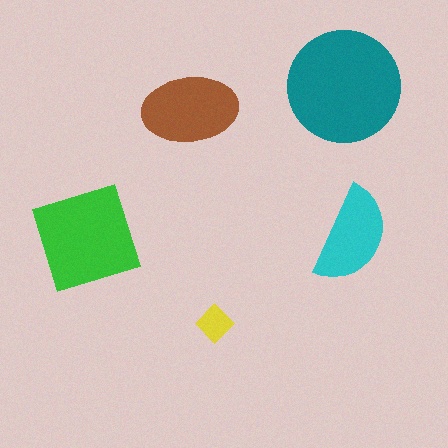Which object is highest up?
The teal circle is topmost.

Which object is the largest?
The teal circle.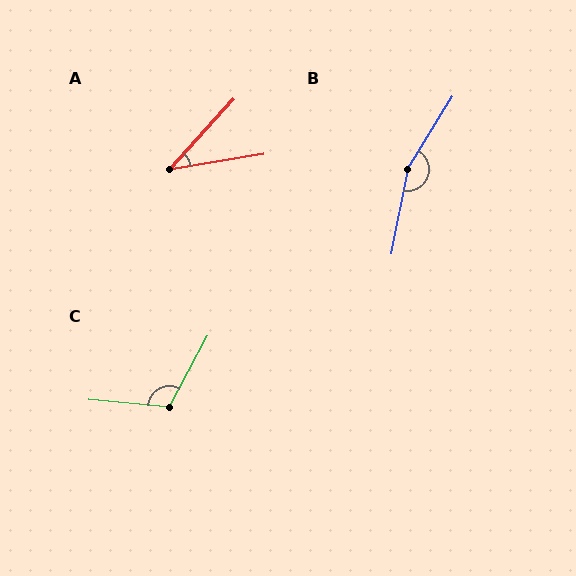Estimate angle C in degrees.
Approximately 113 degrees.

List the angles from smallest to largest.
A (38°), C (113°), B (159°).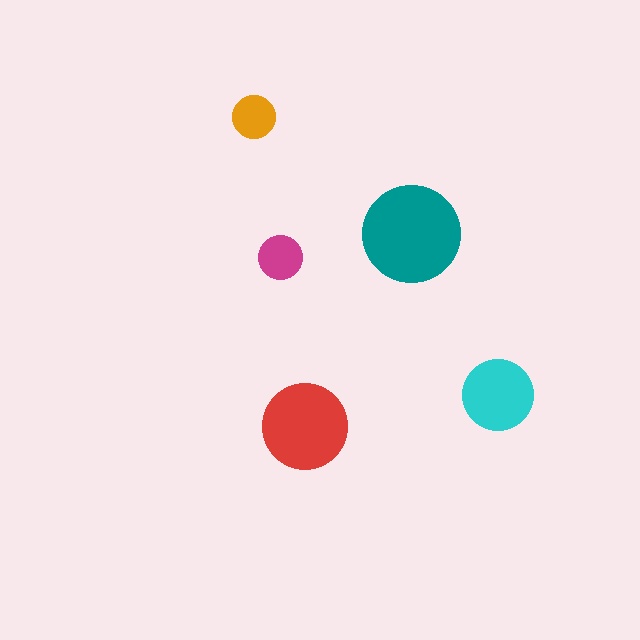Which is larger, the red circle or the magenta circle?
The red one.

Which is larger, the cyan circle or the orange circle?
The cyan one.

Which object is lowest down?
The red circle is bottommost.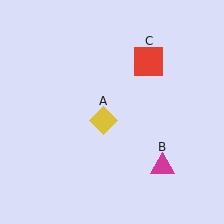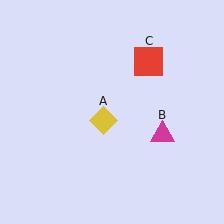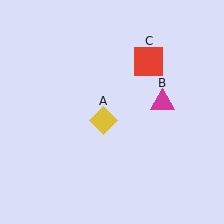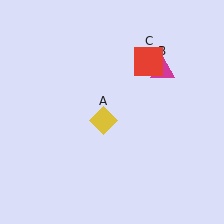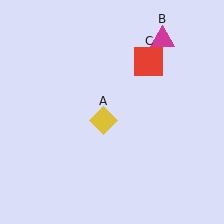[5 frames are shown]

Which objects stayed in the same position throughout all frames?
Yellow diamond (object A) and red square (object C) remained stationary.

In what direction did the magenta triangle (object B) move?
The magenta triangle (object B) moved up.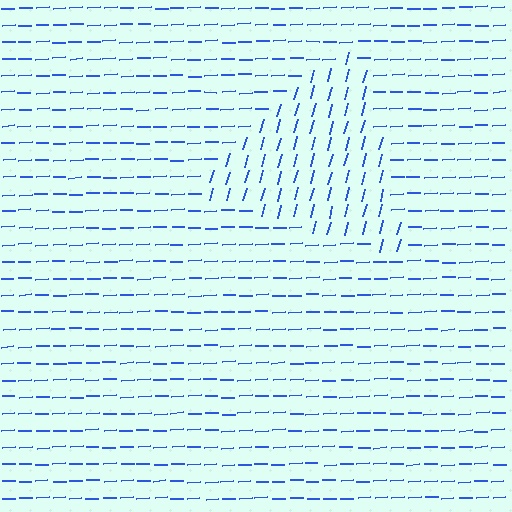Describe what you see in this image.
The image is filled with small blue line segments. A triangle region in the image has lines oriented differently from the surrounding lines, creating a visible texture boundary.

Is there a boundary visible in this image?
Yes, there is a texture boundary formed by a change in line orientation.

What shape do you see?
I see a triangle.